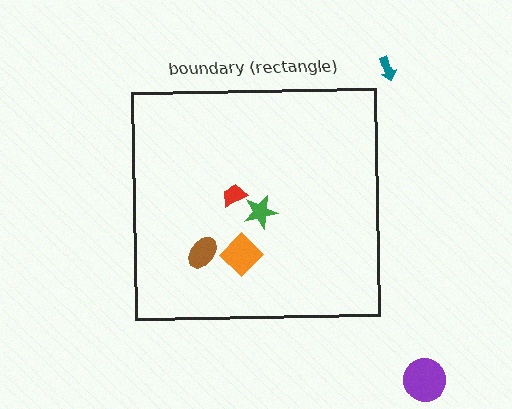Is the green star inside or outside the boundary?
Inside.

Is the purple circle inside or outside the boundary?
Outside.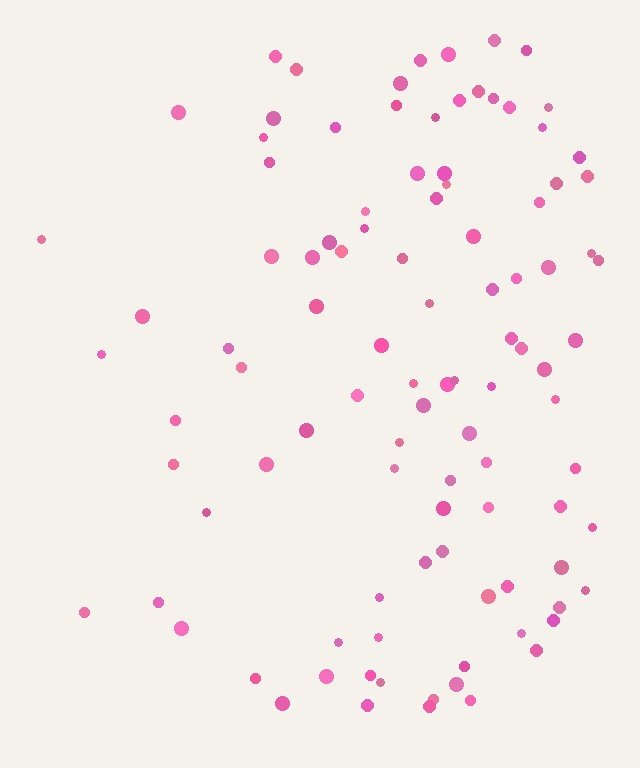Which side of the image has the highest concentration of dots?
The right.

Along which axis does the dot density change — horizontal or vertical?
Horizontal.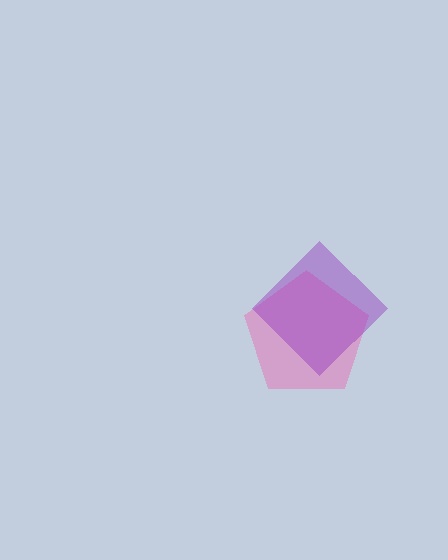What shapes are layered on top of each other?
The layered shapes are: a pink pentagon, a purple diamond.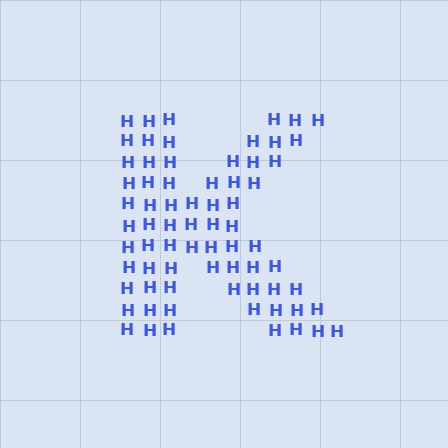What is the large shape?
The large shape is the letter K.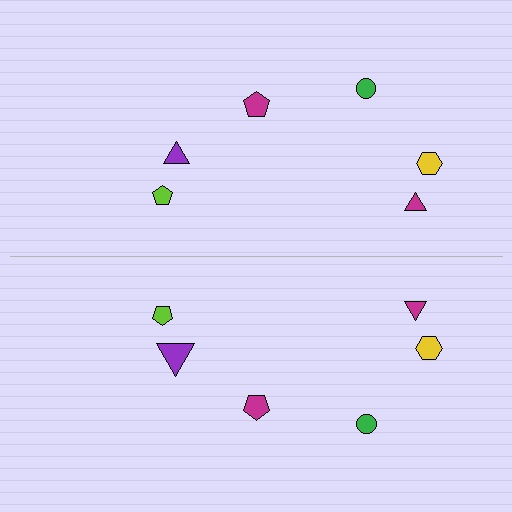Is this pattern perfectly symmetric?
No, the pattern is not perfectly symmetric. The purple triangle on the bottom side has a different size than its mirror counterpart.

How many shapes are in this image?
There are 12 shapes in this image.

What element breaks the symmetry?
The purple triangle on the bottom side has a different size than its mirror counterpart.